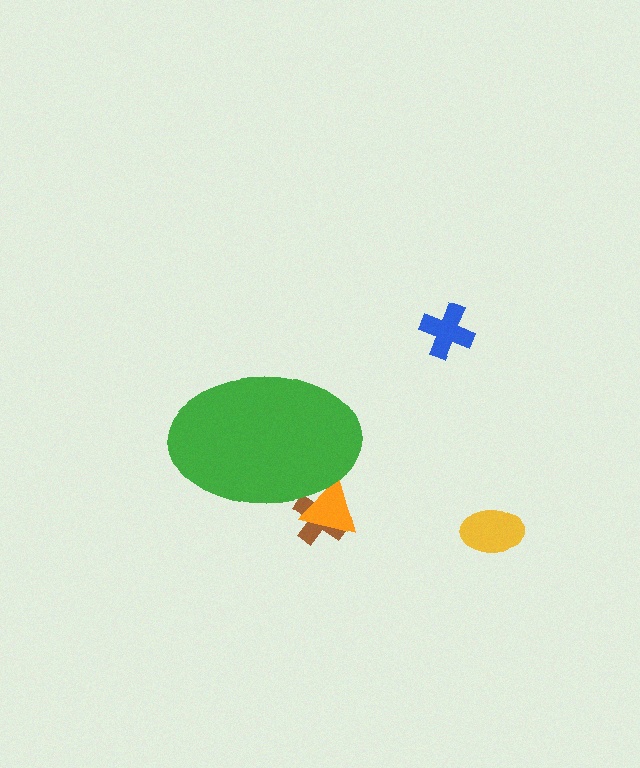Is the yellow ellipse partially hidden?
No, the yellow ellipse is fully visible.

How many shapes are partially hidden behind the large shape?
2 shapes are partially hidden.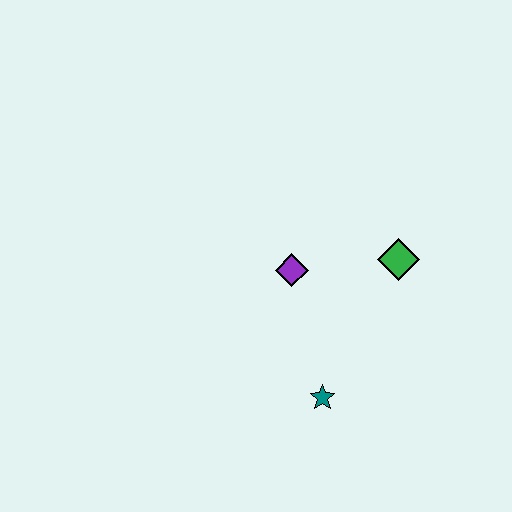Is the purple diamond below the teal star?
No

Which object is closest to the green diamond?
The purple diamond is closest to the green diamond.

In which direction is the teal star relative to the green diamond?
The teal star is below the green diamond.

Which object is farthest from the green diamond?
The teal star is farthest from the green diamond.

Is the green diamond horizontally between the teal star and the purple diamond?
No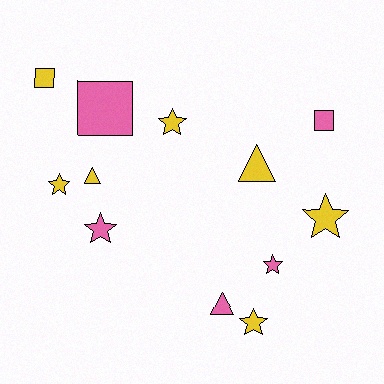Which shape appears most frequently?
Star, with 6 objects.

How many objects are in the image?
There are 12 objects.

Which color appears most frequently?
Yellow, with 7 objects.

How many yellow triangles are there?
There are 2 yellow triangles.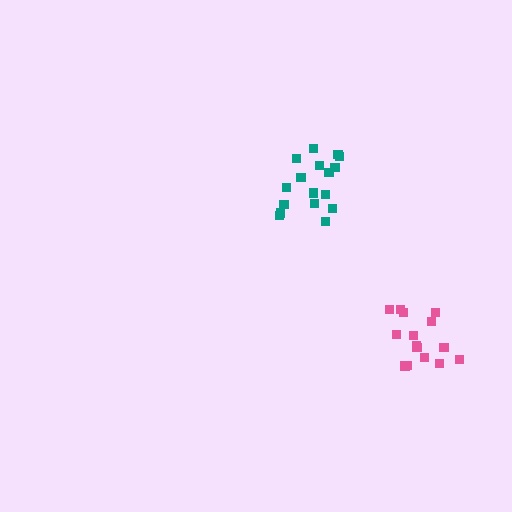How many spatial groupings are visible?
There are 2 spatial groupings.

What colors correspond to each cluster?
The clusters are colored: pink, teal.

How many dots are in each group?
Group 1: 15 dots, Group 2: 17 dots (32 total).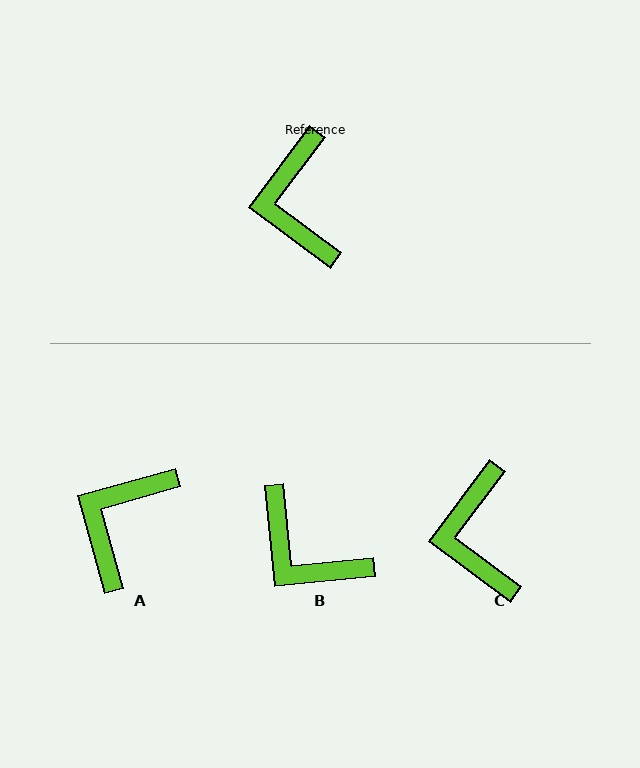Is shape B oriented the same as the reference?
No, it is off by about 43 degrees.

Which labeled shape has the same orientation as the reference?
C.